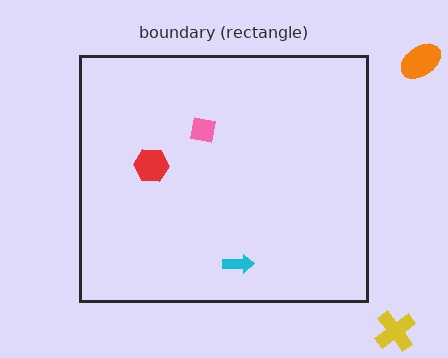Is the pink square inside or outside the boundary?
Inside.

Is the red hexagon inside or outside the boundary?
Inside.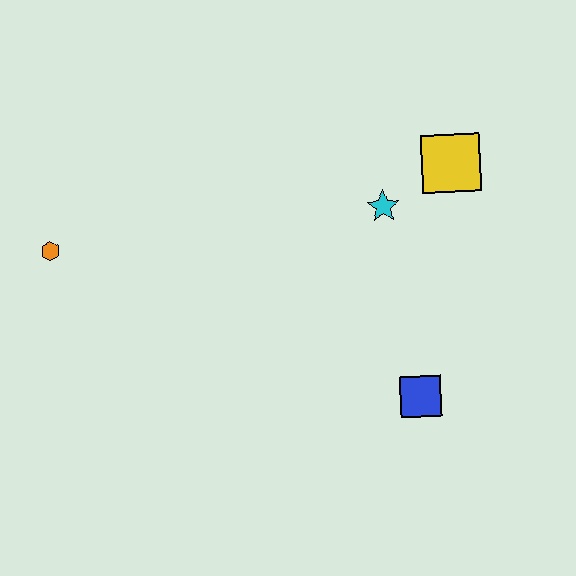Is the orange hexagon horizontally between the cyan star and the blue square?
No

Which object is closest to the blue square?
The cyan star is closest to the blue square.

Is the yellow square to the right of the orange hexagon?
Yes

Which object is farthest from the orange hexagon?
The yellow square is farthest from the orange hexagon.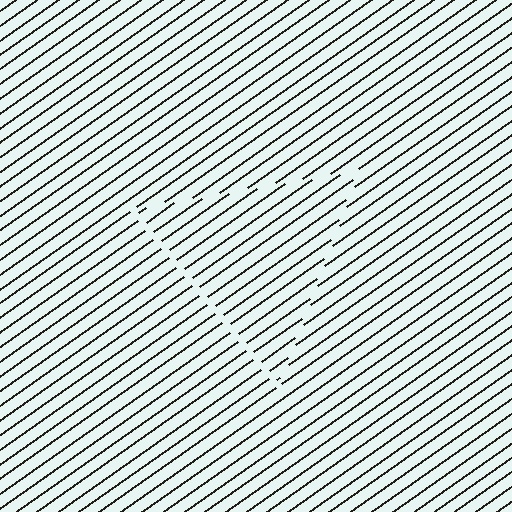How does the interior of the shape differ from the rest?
The interior of the shape contains the same grating, shifted by half a period — the contour is defined by the phase discontinuity where line-ends from the inner and outer gratings abut.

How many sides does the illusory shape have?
3 sides — the line-ends trace a triangle.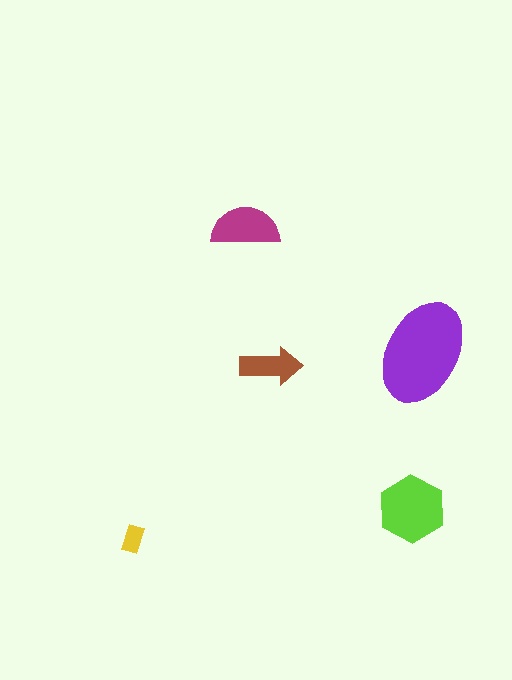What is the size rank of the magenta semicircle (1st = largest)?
3rd.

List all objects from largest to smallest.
The purple ellipse, the lime hexagon, the magenta semicircle, the brown arrow, the yellow rectangle.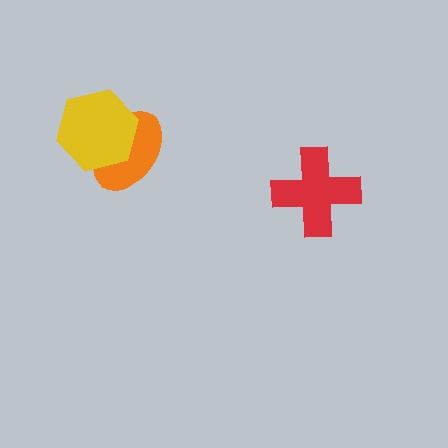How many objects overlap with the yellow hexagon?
1 object overlaps with the yellow hexagon.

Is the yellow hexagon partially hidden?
No, no other shape covers it.